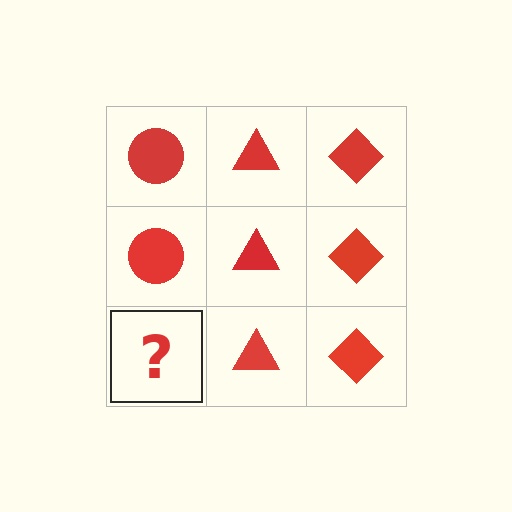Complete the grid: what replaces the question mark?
The question mark should be replaced with a red circle.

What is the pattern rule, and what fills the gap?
The rule is that each column has a consistent shape. The gap should be filled with a red circle.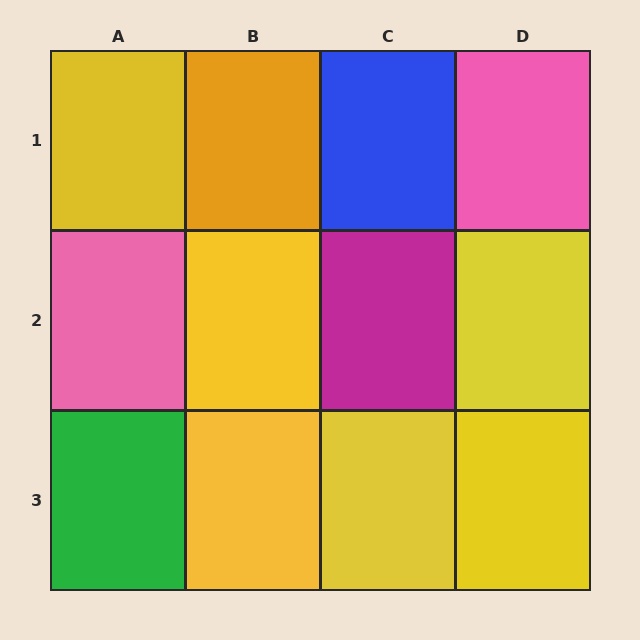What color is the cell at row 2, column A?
Pink.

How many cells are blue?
1 cell is blue.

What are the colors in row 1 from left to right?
Yellow, orange, blue, pink.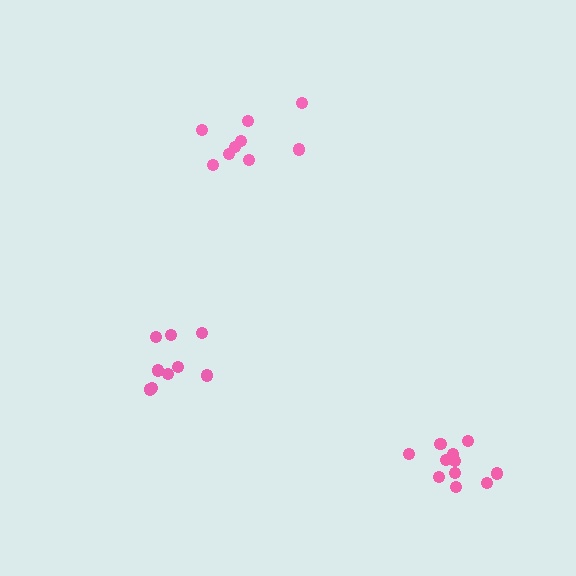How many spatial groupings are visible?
There are 3 spatial groupings.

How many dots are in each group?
Group 1: 9 dots, Group 2: 11 dots, Group 3: 9 dots (29 total).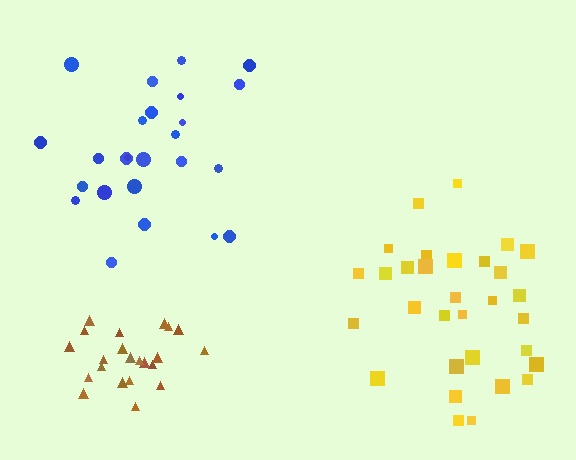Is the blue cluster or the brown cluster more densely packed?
Brown.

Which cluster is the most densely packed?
Brown.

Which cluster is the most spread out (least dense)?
Blue.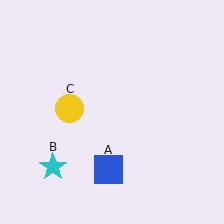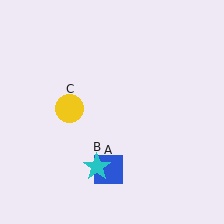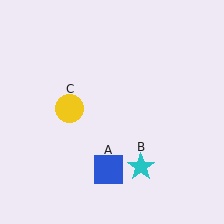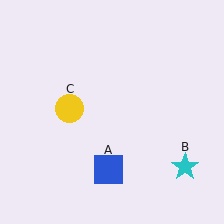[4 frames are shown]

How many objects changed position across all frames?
1 object changed position: cyan star (object B).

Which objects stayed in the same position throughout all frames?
Blue square (object A) and yellow circle (object C) remained stationary.